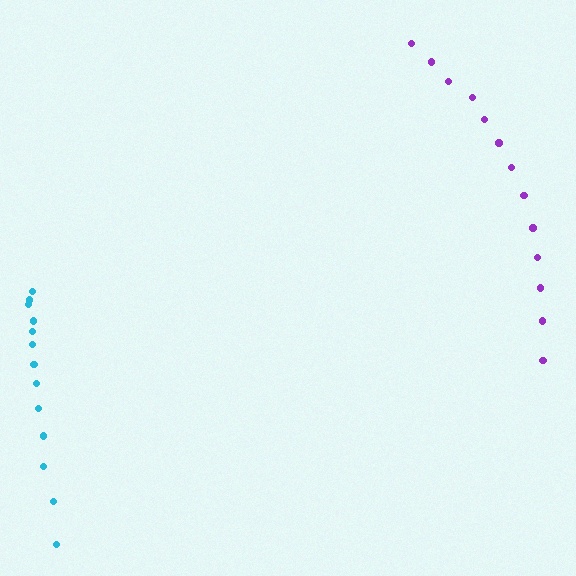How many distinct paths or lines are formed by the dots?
There are 2 distinct paths.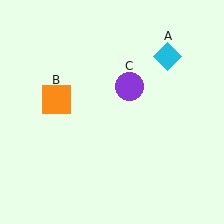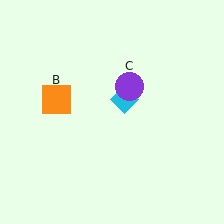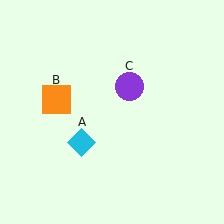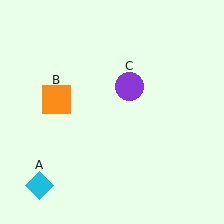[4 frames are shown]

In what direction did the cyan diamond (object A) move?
The cyan diamond (object A) moved down and to the left.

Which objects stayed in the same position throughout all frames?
Orange square (object B) and purple circle (object C) remained stationary.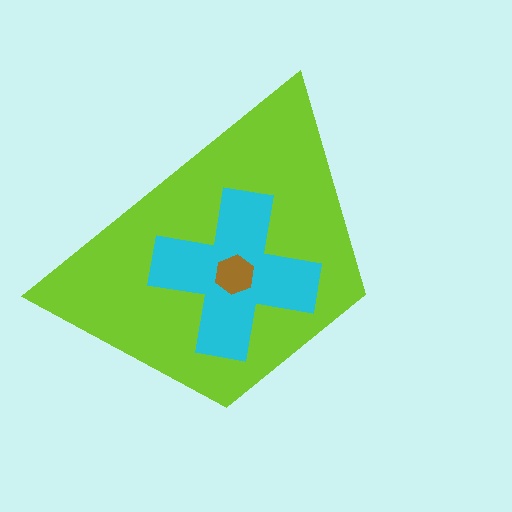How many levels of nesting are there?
3.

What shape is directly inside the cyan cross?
The brown hexagon.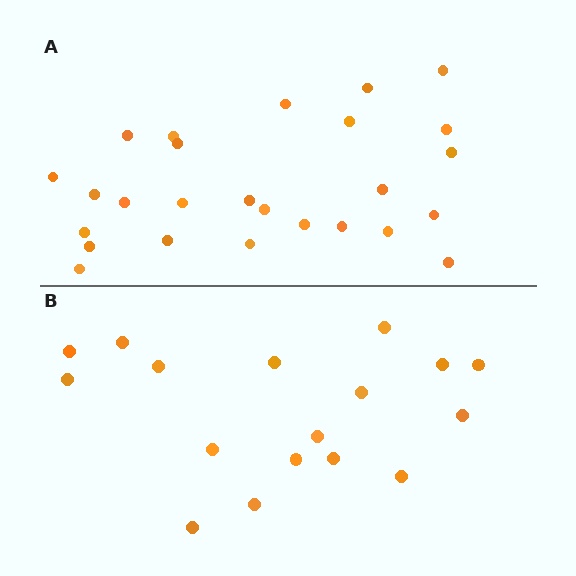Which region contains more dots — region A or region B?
Region A (the top region) has more dots.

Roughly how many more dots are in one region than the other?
Region A has roughly 8 or so more dots than region B.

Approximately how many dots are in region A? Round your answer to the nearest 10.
About 30 dots. (The exact count is 26, which rounds to 30.)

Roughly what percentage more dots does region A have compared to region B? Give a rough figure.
About 55% more.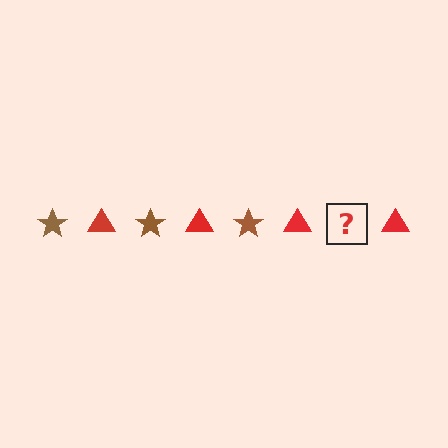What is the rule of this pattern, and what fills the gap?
The rule is that the pattern alternates between brown star and red triangle. The gap should be filled with a brown star.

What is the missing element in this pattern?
The missing element is a brown star.